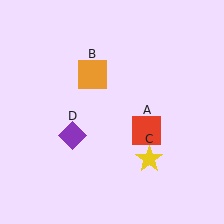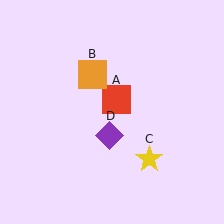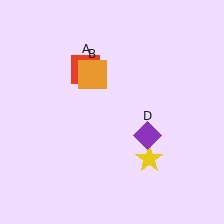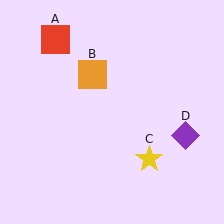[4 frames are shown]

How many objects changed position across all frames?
2 objects changed position: red square (object A), purple diamond (object D).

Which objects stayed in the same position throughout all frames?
Orange square (object B) and yellow star (object C) remained stationary.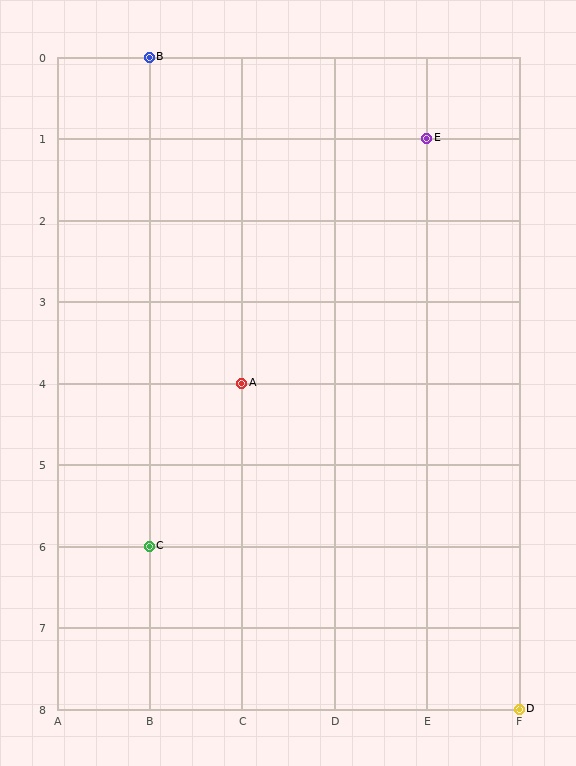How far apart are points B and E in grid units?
Points B and E are 3 columns and 1 row apart (about 3.2 grid units diagonally).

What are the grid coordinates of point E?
Point E is at grid coordinates (E, 1).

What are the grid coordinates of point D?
Point D is at grid coordinates (F, 8).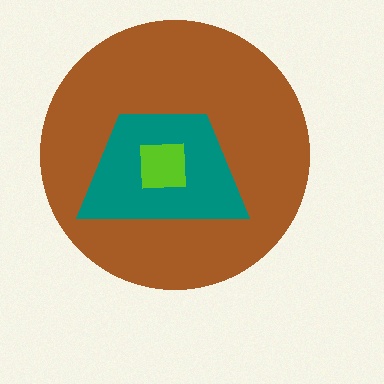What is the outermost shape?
The brown circle.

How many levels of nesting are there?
3.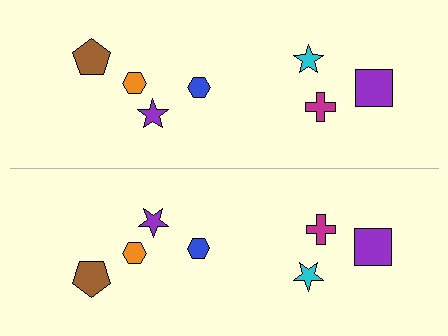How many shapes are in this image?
There are 14 shapes in this image.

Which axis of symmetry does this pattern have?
The pattern has a horizontal axis of symmetry running through the center of the image.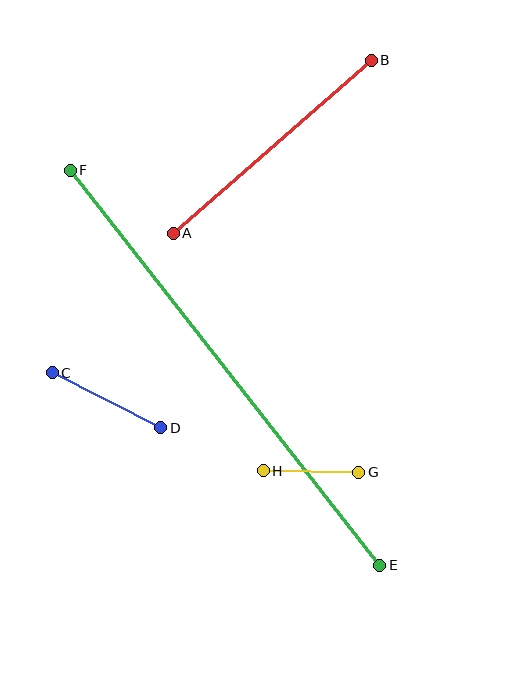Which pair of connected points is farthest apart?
Points E and F are farthest apart.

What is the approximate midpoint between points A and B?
The midpoint is at approximately (272, 147) pixels.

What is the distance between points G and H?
The distance is approximately 95 pixels.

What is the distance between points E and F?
The distance is approximately 502 pixels.